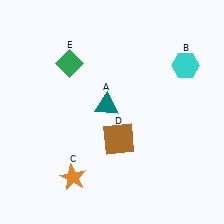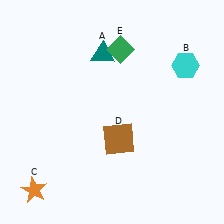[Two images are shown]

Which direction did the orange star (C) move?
The orange star (C) moved left.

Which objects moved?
The objects that moved are: the teal triangle (A), the orange star (C), the green diamond (E).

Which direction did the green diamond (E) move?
The green diamond (E) moved right.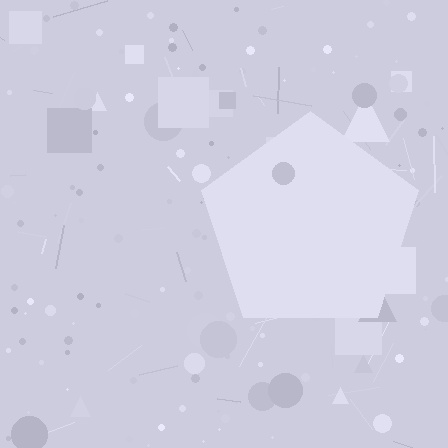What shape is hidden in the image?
A pentagon is hidden in the image.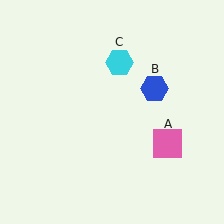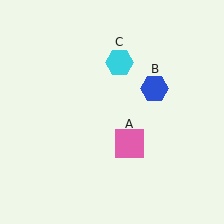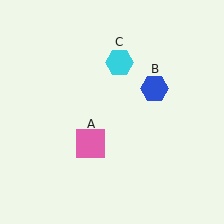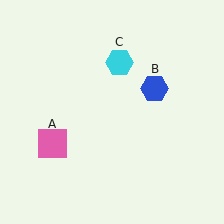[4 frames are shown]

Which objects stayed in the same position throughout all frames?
Blue hexagon (object B) and cyan hexagon (object C) remained stationary.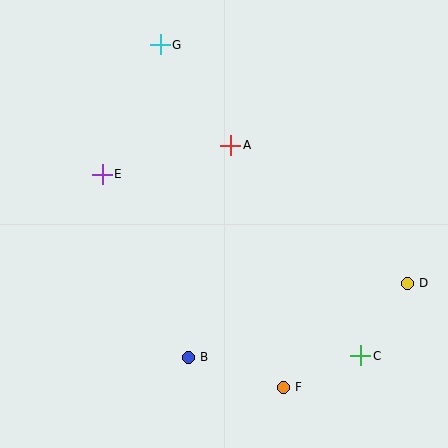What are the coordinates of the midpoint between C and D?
The midpoint between C and D is at (384, 320).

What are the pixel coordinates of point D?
Point D is at (407, 283).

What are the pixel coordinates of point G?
Point G is at (160, 45).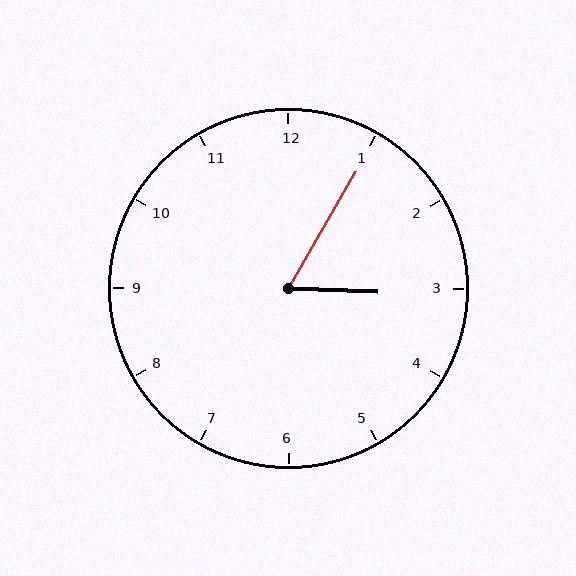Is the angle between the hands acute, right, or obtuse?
It is acute.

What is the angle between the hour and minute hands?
Approximately 62 degrees.